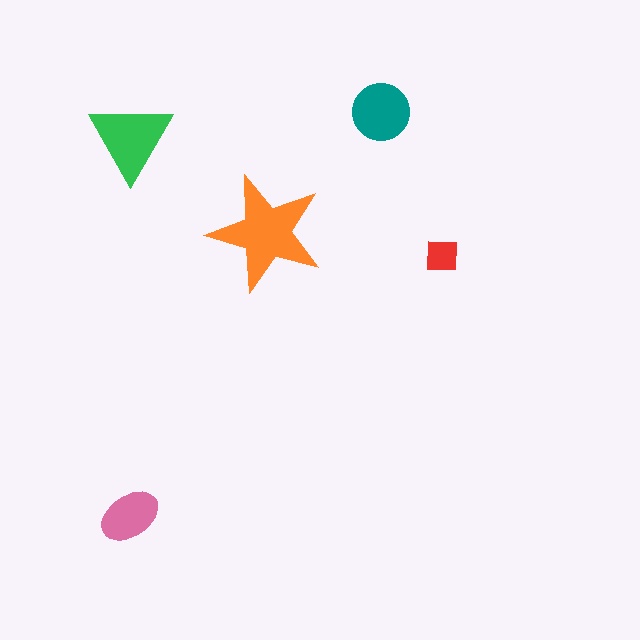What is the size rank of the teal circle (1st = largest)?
3rd.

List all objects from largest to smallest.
The orange star, the green triangle, the teal circle, the pink ellipse, the red square.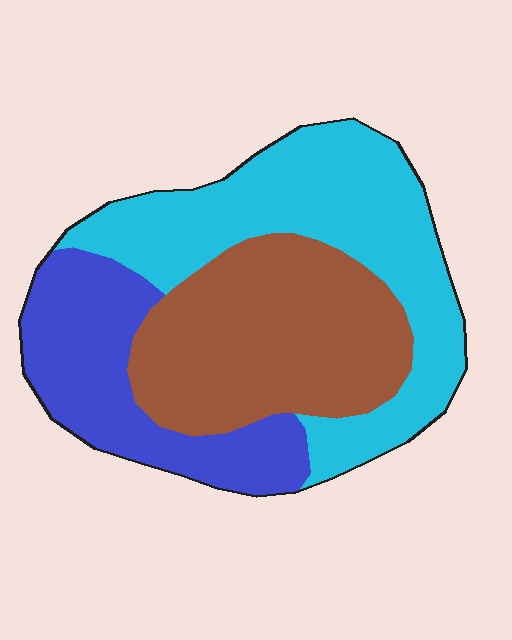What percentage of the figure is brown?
Brown covers around 35% of the figure.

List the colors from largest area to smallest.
From largest to smallest: cyan, brown, blue.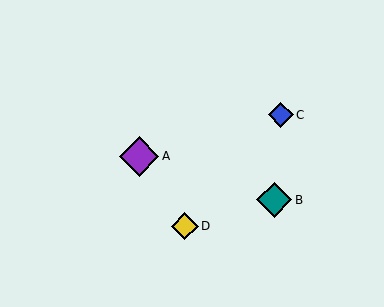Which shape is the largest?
The purple diamond (labeled A) is the largest.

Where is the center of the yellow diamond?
The center of the yellow diamond is at (184, 226).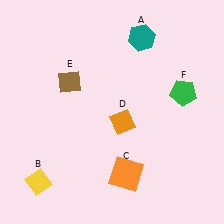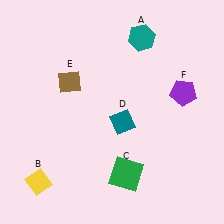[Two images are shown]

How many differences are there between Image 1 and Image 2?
There are 3 differences between the two images.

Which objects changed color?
C changed from orange to green. D changed from orange to teal. F changed from green to purple.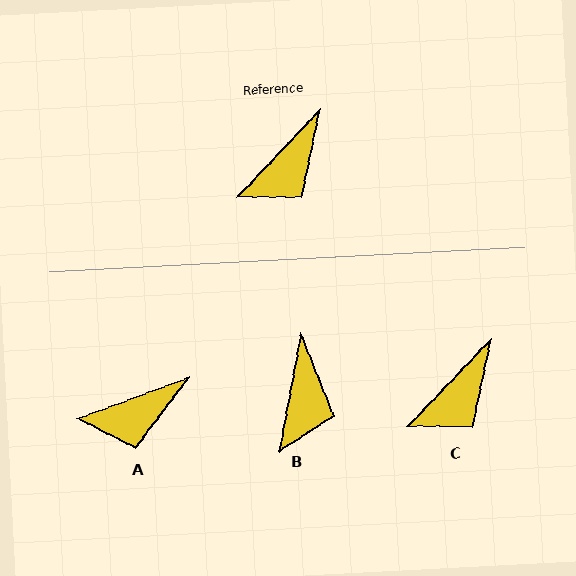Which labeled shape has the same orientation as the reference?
C.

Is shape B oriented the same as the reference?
No, it is off by about 33 degrees.